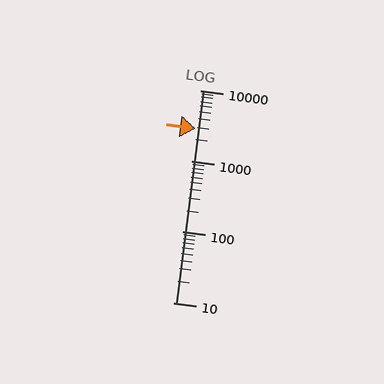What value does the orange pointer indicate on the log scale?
The pointer indicates approximately 2900.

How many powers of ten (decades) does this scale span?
The scale spans 3 decades, from 10 to 10000.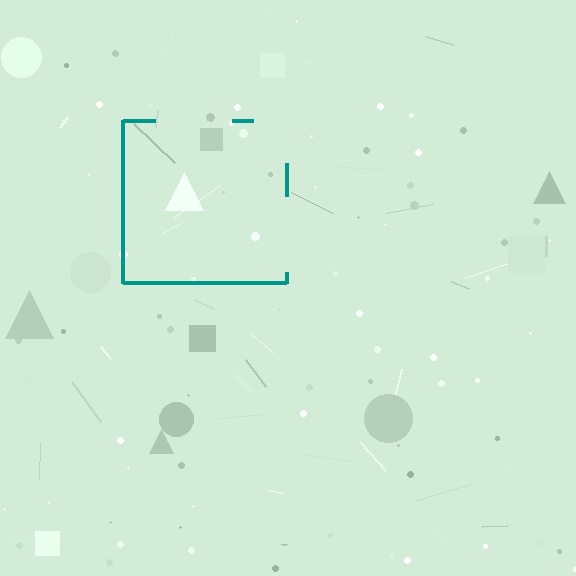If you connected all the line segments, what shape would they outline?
They would outline a square.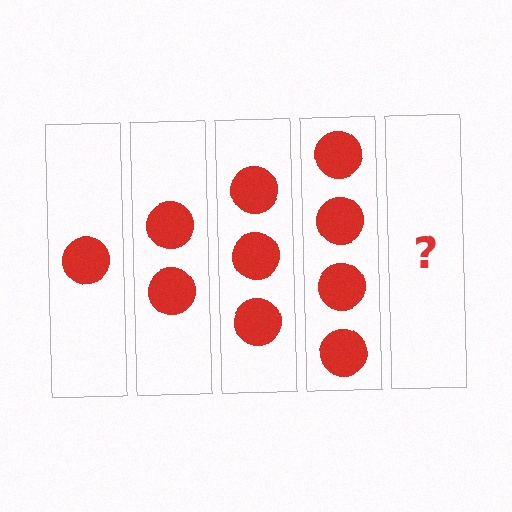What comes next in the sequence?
The next element should be 5 circles.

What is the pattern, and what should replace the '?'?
The pattern is that each step adds one more circle. The '?' should be 5 circles.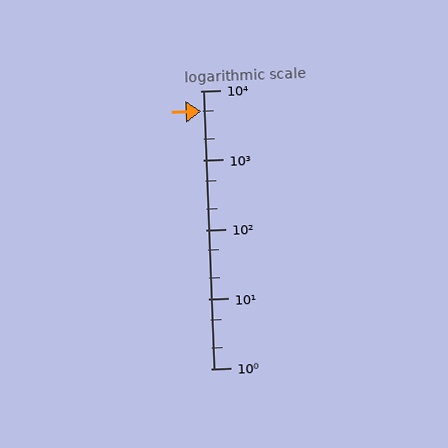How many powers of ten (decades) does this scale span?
The scale spans 4 decades, from 1 to 10000.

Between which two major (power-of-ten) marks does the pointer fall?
The pointer is between 1000 and 10000.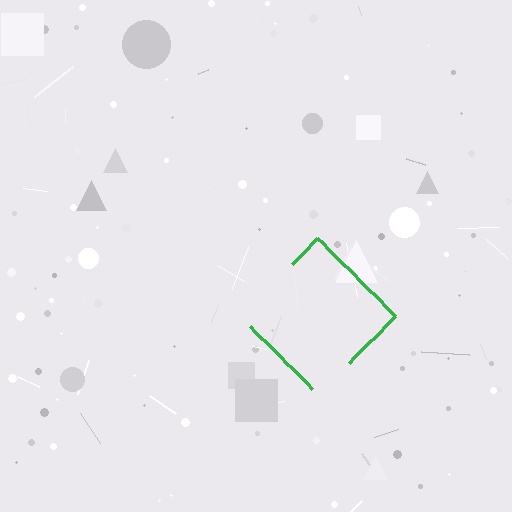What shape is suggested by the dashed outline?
The dashed outline suggests a diamond.